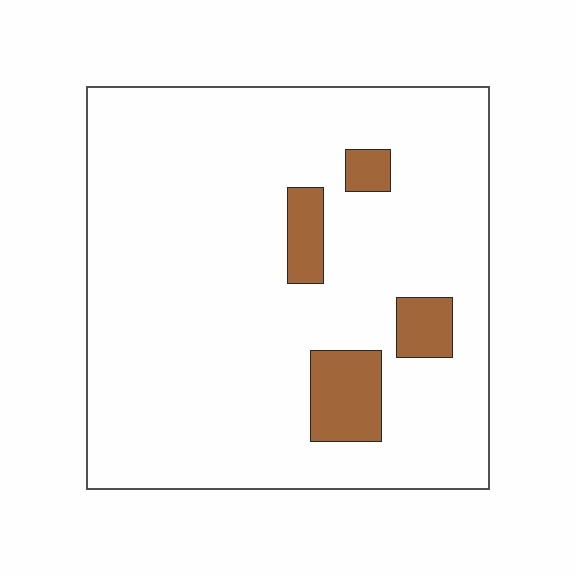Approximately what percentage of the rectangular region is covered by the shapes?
Approximately 10%.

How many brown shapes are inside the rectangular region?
4.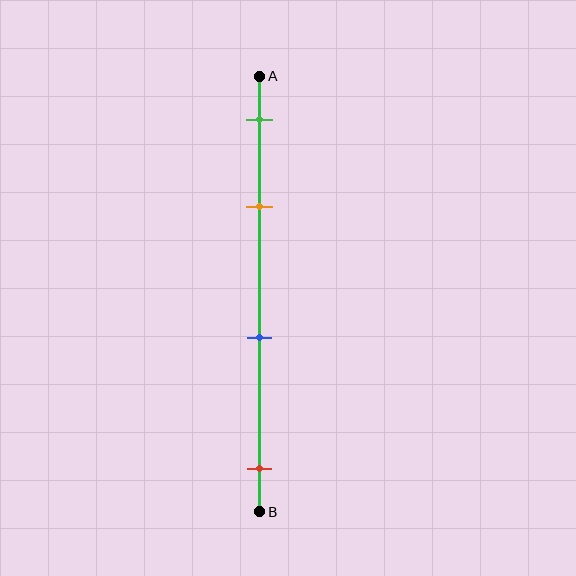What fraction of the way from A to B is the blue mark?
The blue mark is approximately 60% (0.6) of the way from A to B.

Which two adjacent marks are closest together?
The green and orange marks are the closest adjacent pair.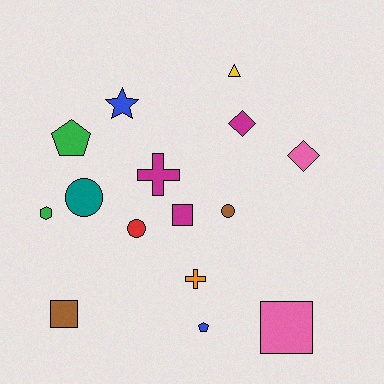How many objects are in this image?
There are 15 objects.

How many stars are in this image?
There is 1 star.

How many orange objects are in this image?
There is 1 orange object.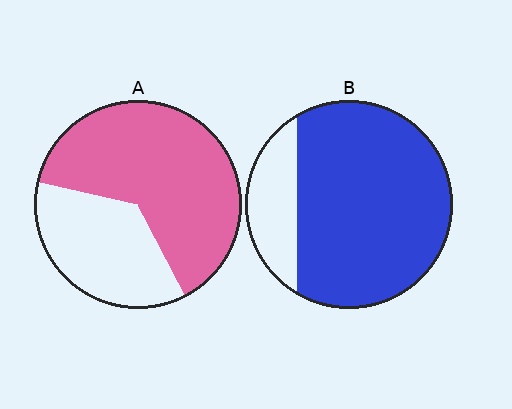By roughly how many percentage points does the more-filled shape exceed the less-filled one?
By roughly 15 percentage points (B over A).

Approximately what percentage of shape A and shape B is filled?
A is approximately 65% and B is approximately 80%.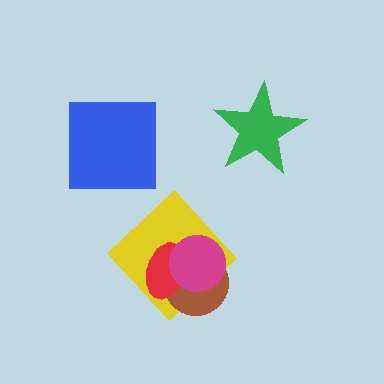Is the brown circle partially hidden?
Yes, it is partially covered by another shape.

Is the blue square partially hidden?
No, no other shape covers it.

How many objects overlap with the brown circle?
3 objects overlap with the brown circle.